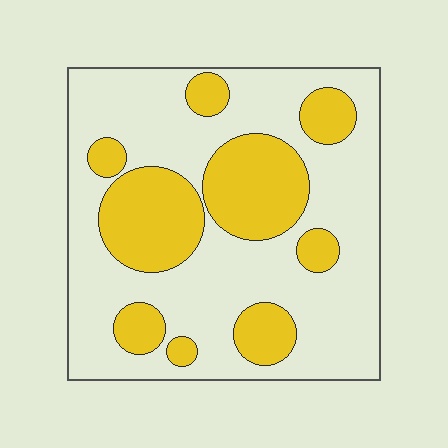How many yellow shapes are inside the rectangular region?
9.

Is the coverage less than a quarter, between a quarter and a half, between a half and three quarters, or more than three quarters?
Between a quarter and a half.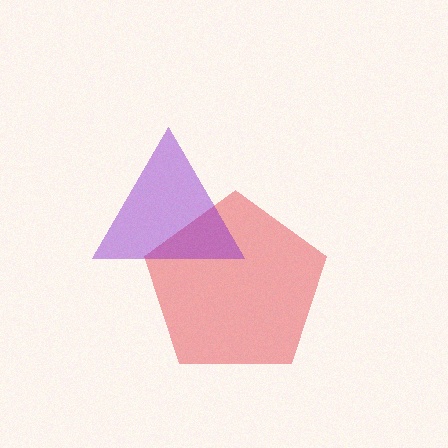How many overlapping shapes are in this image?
There are 2 overlapping shapes in the image.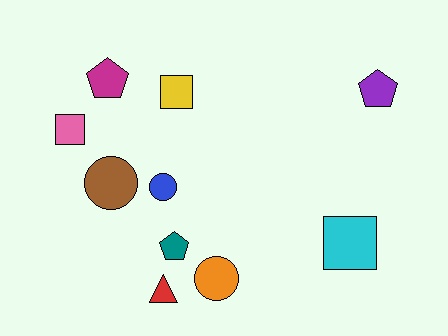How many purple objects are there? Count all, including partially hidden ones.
There is 1 purple object.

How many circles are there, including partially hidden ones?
There are 3 circles.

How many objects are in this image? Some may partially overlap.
There are 10 objects.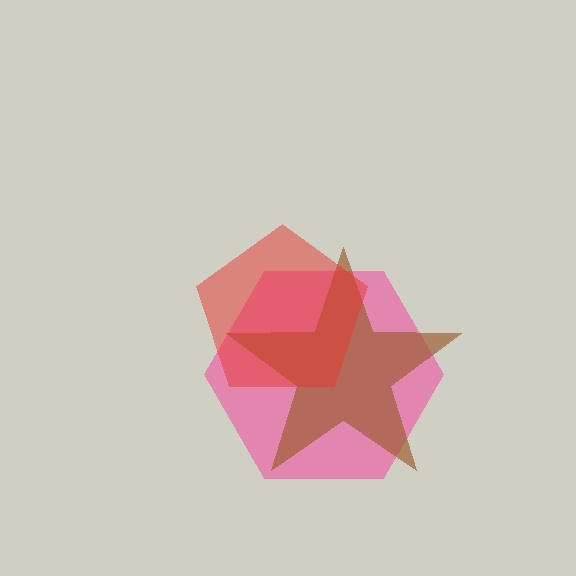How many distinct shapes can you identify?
There are 3 distinct shapes: a pink hexagon, a brown star, a red pentagon.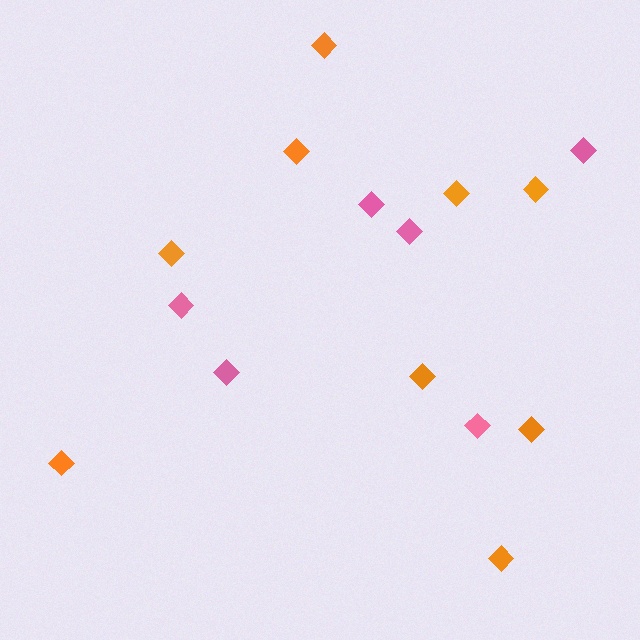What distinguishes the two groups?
There are 2 groups: one group of orange diamonds (9) and one group of pink diamonds (6).